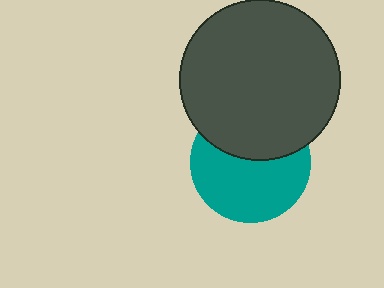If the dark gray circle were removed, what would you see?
You would see the complete teal circle.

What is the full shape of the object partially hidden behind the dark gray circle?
The partially hidden object is a teal circle.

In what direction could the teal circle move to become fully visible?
The teal circle could move down. That would shift it out from behind the dark gray circle entirely.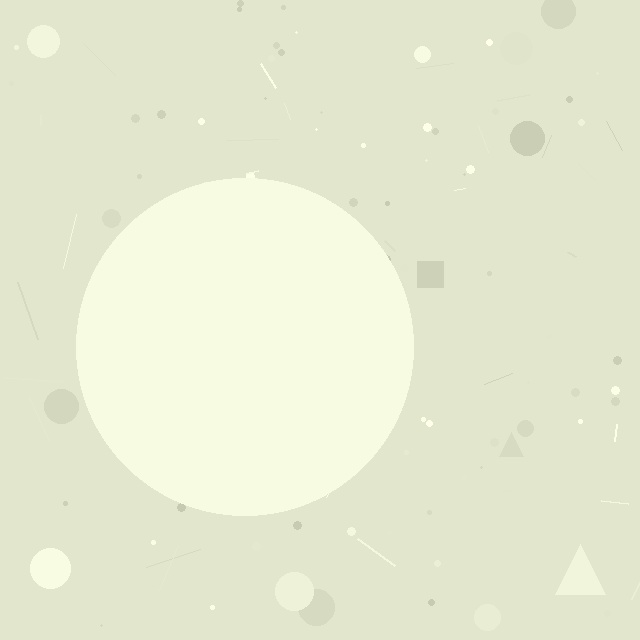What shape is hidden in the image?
A circle is hidden in the image.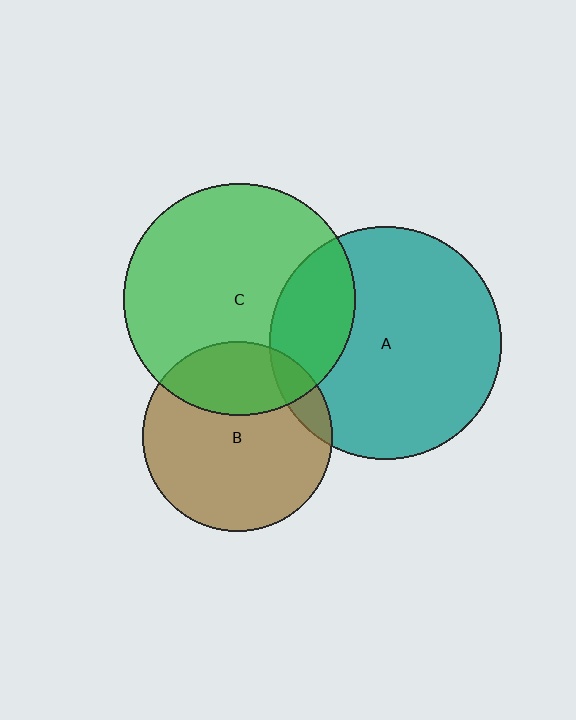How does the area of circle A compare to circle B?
Approximately 1.5 times.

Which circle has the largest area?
Circle A (teal).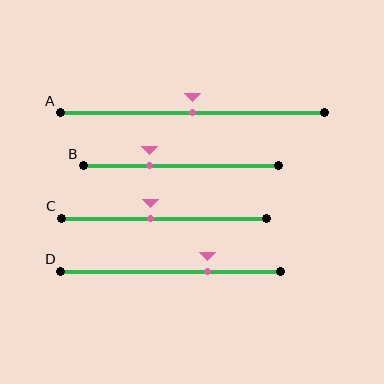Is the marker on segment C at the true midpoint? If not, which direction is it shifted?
No, the marker on segment C is shifted to the left by about 6% of the segment length.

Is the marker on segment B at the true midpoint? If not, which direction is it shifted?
No, the marker on segment B is shifted to the left by about 16% of the segment length.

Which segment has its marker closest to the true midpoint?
Segment A has its marker closest to the true midpoint.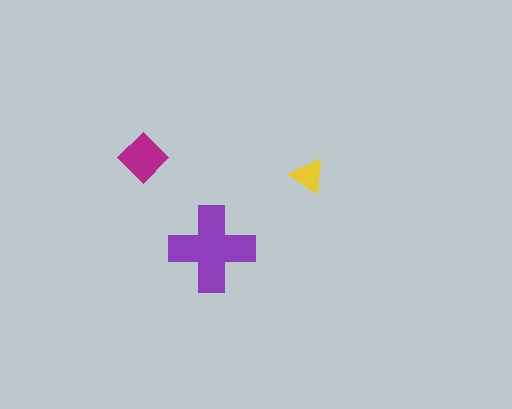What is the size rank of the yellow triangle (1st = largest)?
3rd.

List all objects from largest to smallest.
The purple cross, the magenta diamond, the yellow triangle.